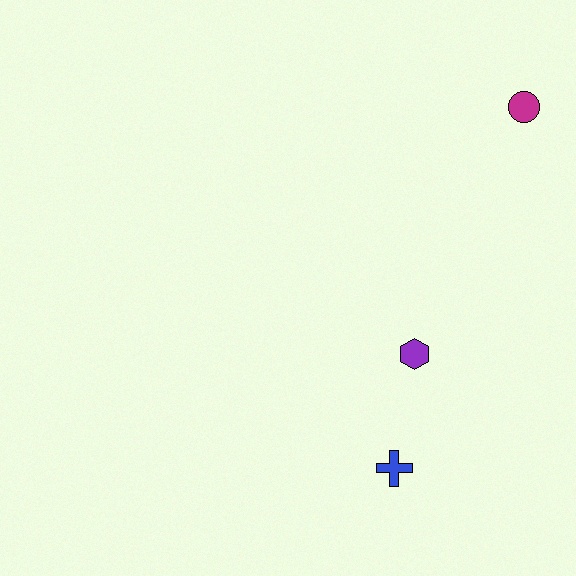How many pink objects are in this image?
There are no pink objects.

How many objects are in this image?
There are 3 objects.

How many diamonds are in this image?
There are no diamonds.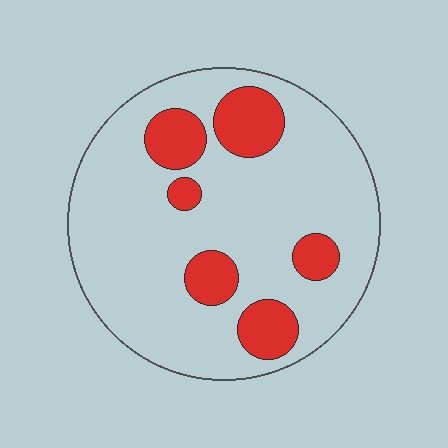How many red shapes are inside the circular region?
6.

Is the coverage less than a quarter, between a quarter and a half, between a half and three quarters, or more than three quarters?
Less than a quarter.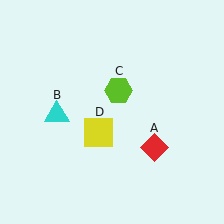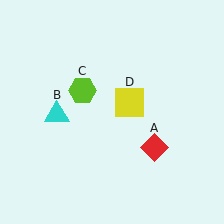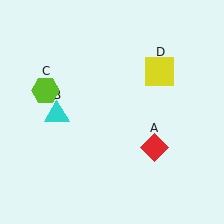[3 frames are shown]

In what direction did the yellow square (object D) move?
The yellow square (object D) moved up and to the right.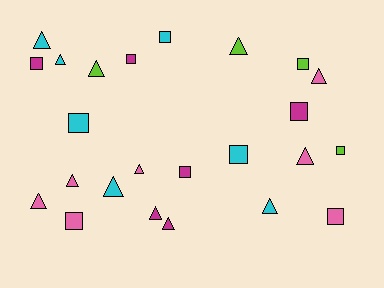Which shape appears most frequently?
Triangle, with 13 objects.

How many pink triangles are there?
There are 5 pink triangles.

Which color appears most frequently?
Cyan, with 7 objects.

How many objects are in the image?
There are 24 objects.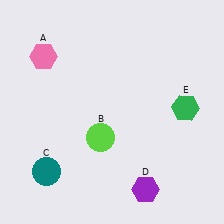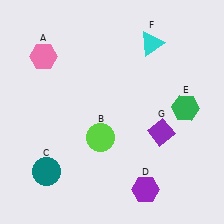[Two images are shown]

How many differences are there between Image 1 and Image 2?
There are 2 differences between the two images.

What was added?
A cyan triangle (F), a purple diamond (G) were added in Image 2.